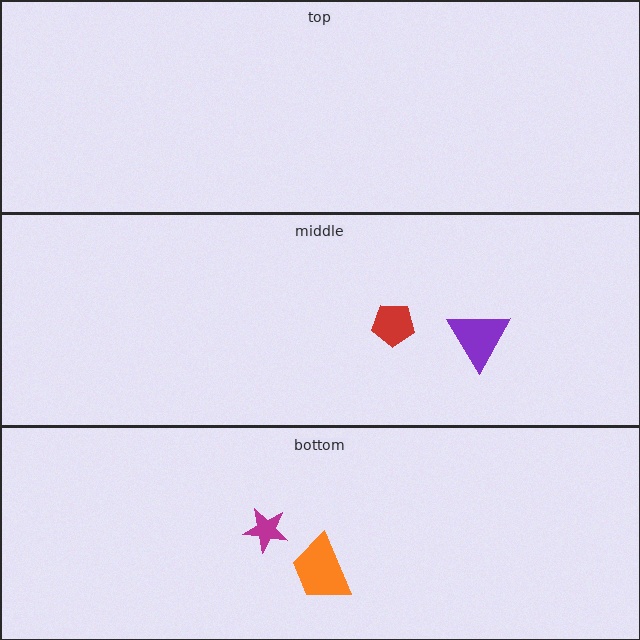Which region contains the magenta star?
The bottom region.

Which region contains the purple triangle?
The middle region.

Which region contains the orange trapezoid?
The bottom region.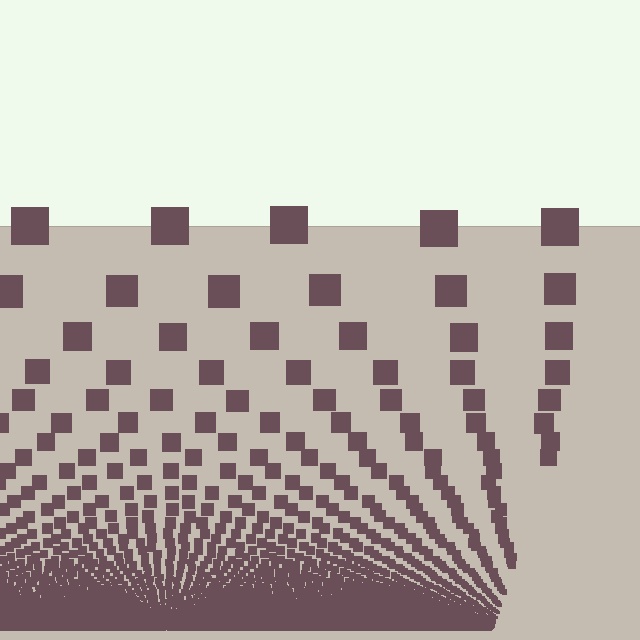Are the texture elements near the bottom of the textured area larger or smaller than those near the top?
Smaller. The gradient is inverted — elements near the bottom are smaller and denser.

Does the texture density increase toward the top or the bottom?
Density increases toward the bottom.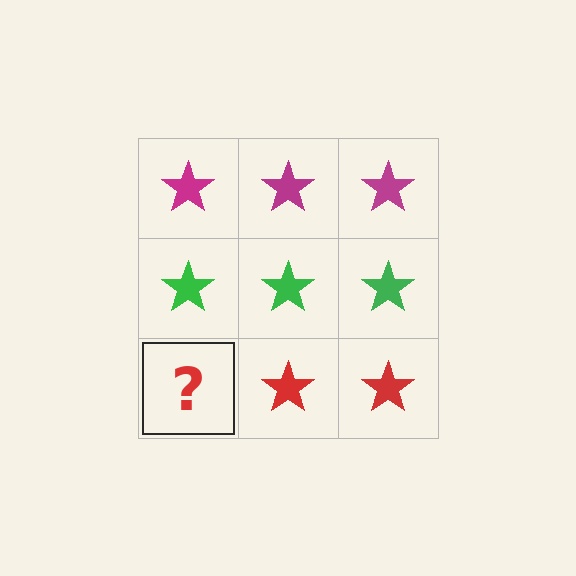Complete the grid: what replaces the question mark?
The question mark should be replaced with a red star.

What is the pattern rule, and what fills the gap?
The rule is that each row has a consistent color. The gap should be filled with a red star.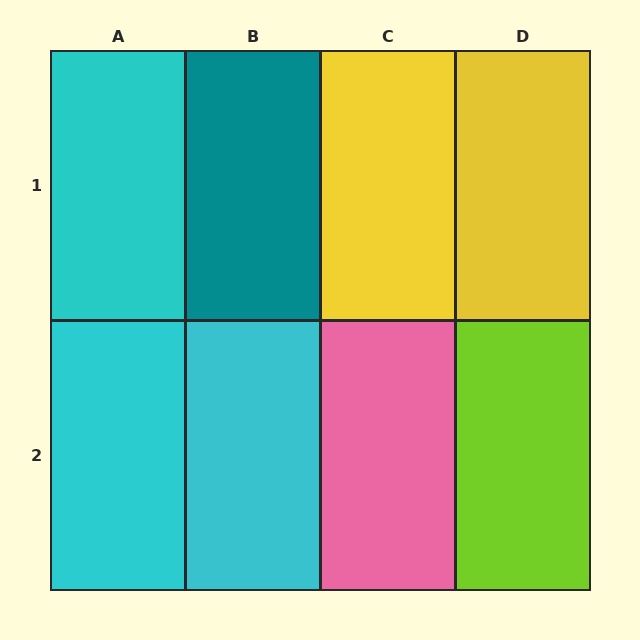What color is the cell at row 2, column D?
Lime.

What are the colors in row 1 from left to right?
Cyan, teal, yellow, yellow.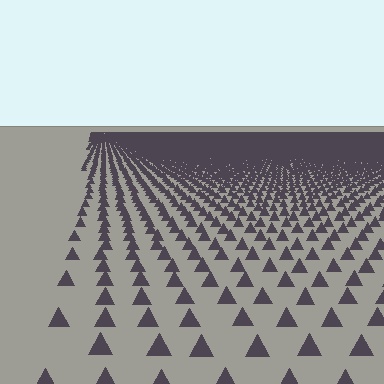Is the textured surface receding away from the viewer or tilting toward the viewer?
The surface is receding away from the viewer. Texture elements get smaller and denser toward the top.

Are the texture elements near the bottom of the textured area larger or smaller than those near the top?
Larger. Near the bottom, elements are closer to the viewer and appear at a bigger on-screen size.